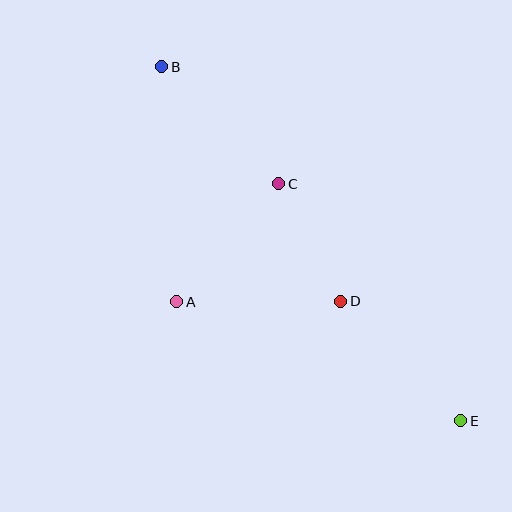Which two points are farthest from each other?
Points B and E are farthest from each other.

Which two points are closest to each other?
Points C and D are closest to each other.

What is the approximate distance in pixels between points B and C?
The distance between B and C is approximately 166 pixels.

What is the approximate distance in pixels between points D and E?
The distance between D and E is approximately 170 pixels.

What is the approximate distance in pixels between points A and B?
The distance between A and B is approximately 235 pixels.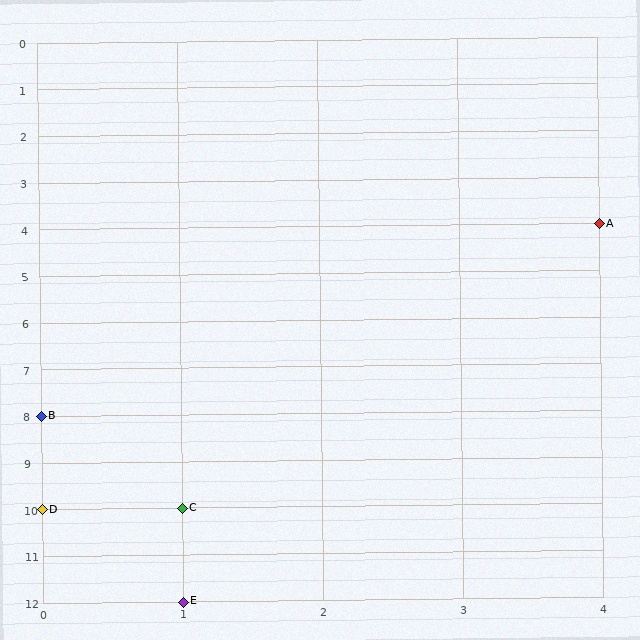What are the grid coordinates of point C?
Point C is at grid coordinates (1, 10).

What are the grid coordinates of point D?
Point D is at grid coordinates (0, 10).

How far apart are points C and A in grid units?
Points C and A are 3 columns and 6 rows apart (about 6.7 grid units diagonally).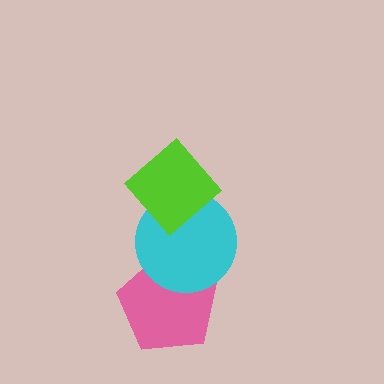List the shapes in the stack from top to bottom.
From top to bottom: the lime diamond, the cyan circle, the pink pentagon.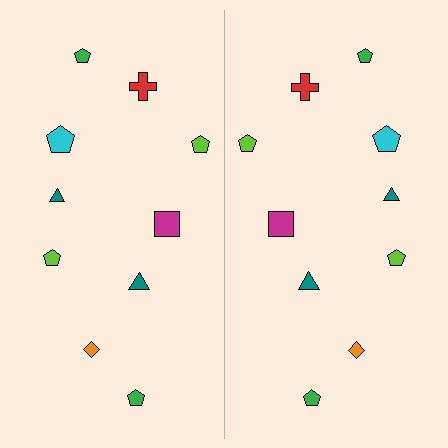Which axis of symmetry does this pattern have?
The pattern has a vertical axis of symmetry running through the center of the image.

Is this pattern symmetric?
Yes, this pattern has bilateral (reflection) symmetry.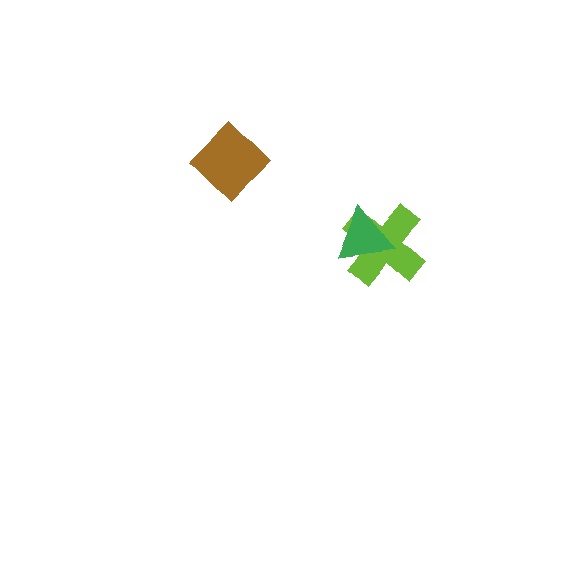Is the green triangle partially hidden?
No, no other shape covers it.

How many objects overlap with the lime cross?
1 object overlaps with the lime cross.